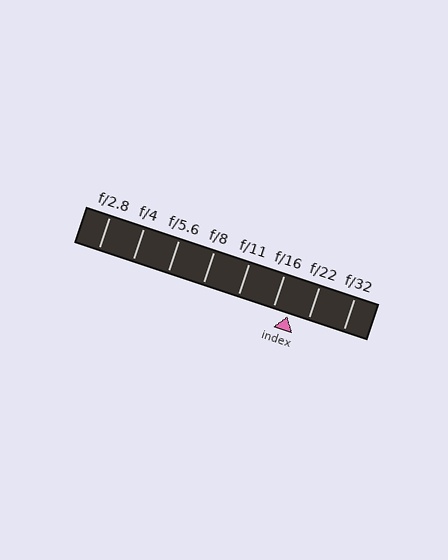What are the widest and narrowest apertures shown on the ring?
The widest aperture shown is f/2.8 and the narrowest is f/32.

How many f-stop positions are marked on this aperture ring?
There are 8 f-stop positions marked.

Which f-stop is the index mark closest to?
The index mark is closest to f/16.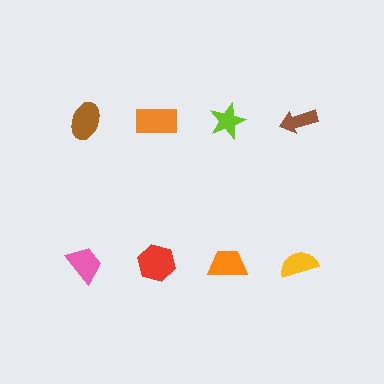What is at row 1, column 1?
A brown ellipse.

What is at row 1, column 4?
A brown arrow.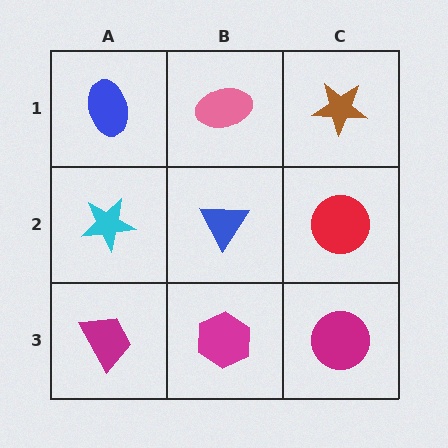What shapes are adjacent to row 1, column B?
A blue triangle (row 2, column B), a blue ellipse (row 1, column A), a brown star (row 1, column C).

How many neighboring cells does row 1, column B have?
3.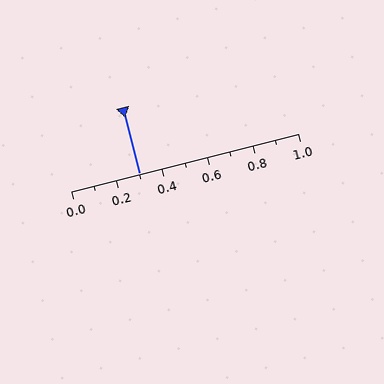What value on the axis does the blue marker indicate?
The marker indicates approximately 0.3.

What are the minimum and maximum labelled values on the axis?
The axis runs from 0.0 to 1.0.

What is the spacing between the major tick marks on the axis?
The major ticks are spaced 0.2 apart.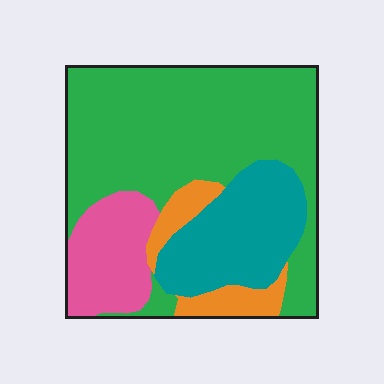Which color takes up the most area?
Green, at roughly 55%.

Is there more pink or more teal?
Teal.